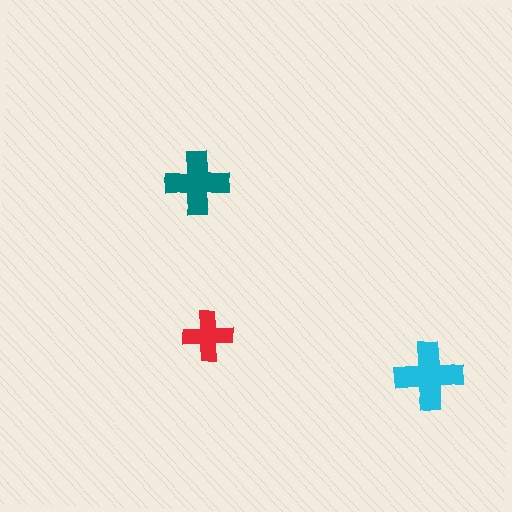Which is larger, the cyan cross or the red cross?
The cyan one.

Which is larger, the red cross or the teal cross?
The teal one.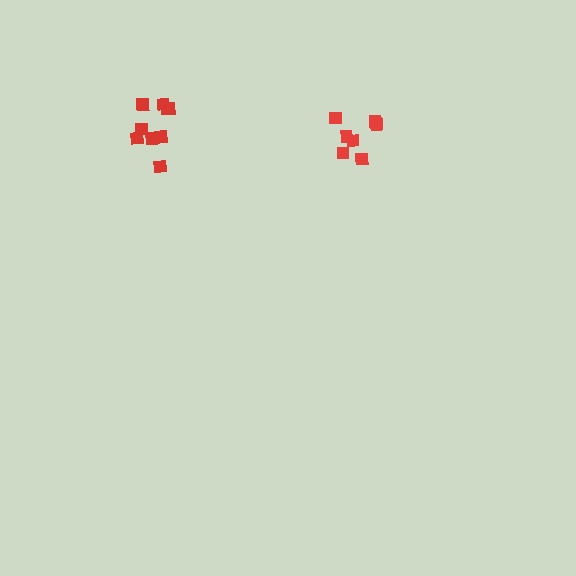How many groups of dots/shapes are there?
There are 2 groups.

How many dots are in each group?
Group 1: 8 dots, Group 2: 9 dots (17 total).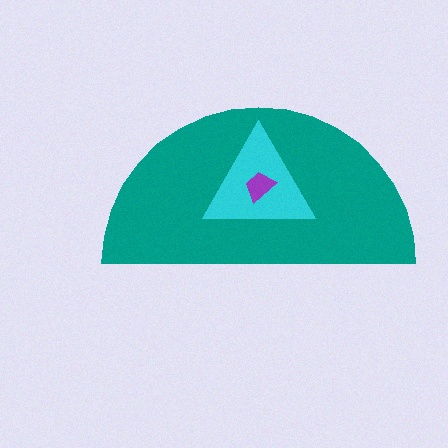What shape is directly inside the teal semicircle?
The cyan triangle.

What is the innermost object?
The purple trapezoid.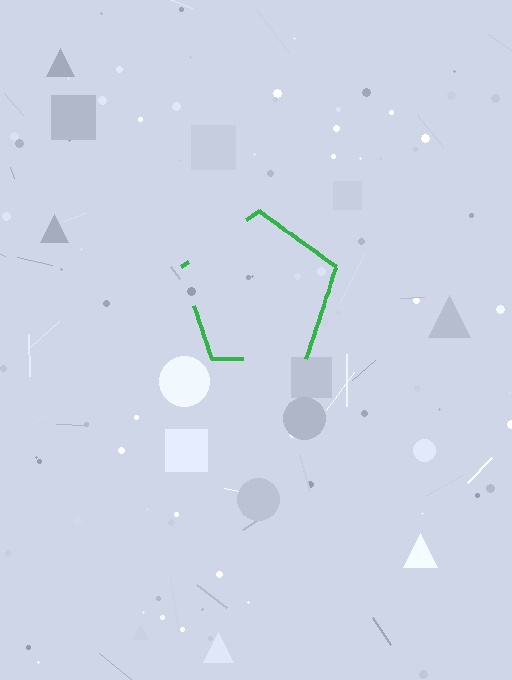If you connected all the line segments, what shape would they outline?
They would outline a pentagon.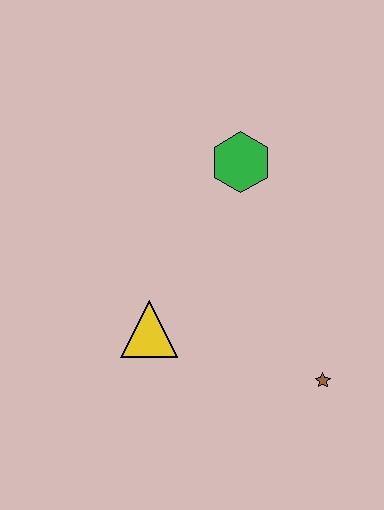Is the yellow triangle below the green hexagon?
Yes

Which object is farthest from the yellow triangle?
The green hexagon is farthest from the yellow triangle.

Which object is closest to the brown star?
The yellow triangle is closest to the brown star.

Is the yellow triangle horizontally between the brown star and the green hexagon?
No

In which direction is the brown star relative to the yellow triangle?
The brown star is to the right of the yellow triangle.